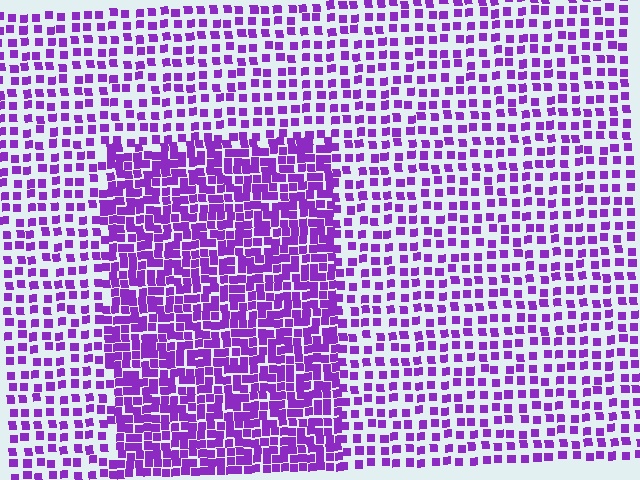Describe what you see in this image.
The image contains small purple elements arranged at two different densities. A rectangle-shaped region is visible where the elements are more densely packed than the surrounding area.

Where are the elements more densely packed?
The elements are more densely packed inside the rectangle boundary.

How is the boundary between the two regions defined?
The boundary is defined by a change in element density (approximately 2.0x ratio). All elements are the same color, size, and shape.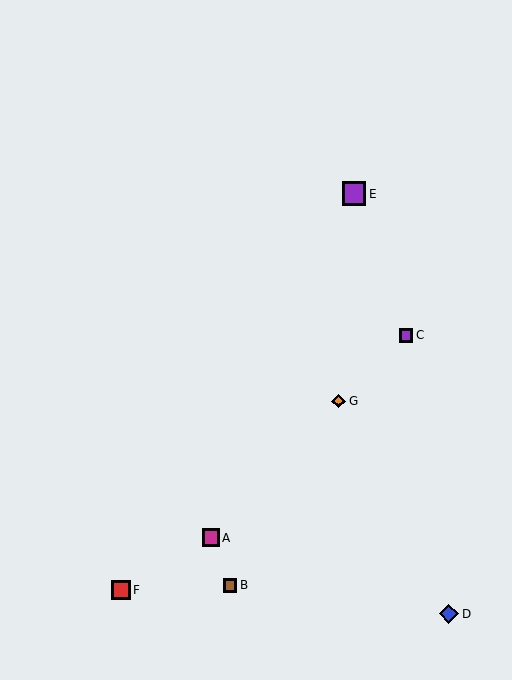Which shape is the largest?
The purple square (labeled E) is the largest.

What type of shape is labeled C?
Shape C is a purple square.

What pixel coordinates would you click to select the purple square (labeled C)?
Click at (406, 335) to select the purple square C.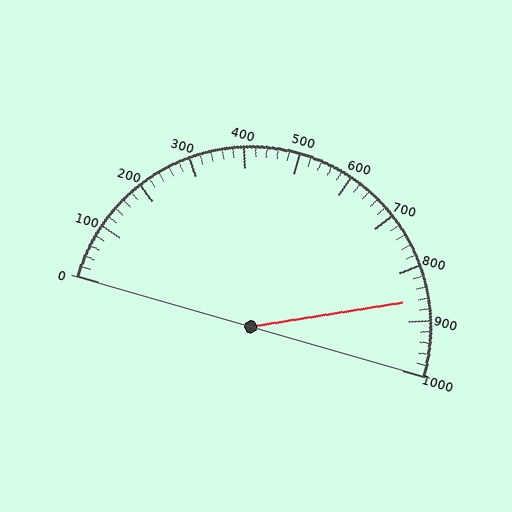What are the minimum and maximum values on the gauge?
The gauge ranges from 0 to 1000.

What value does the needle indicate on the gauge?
The needle indicates approximately 860.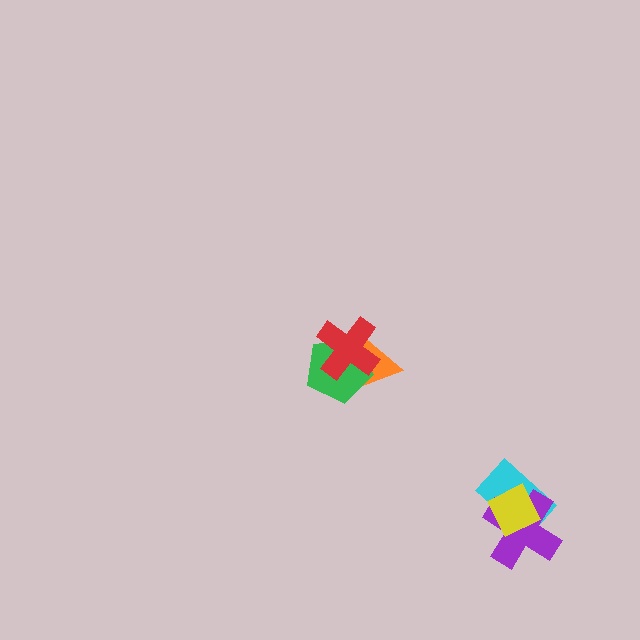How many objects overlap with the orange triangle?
2 objects overlap with the orange triangle.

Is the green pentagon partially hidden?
Yes, it is partially covered by another shape.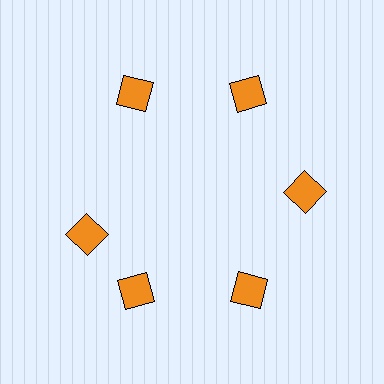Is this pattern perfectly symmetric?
No. The 6 orange diamonds are arranged in a ring, but one element near the 9 o'clock position is rotated out of alignment along the ring, breaking the 6-fold rotational symmetry.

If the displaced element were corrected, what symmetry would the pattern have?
It would have 6-fold rotational symmetry — the pattern would map onto itself every 60 degrees.